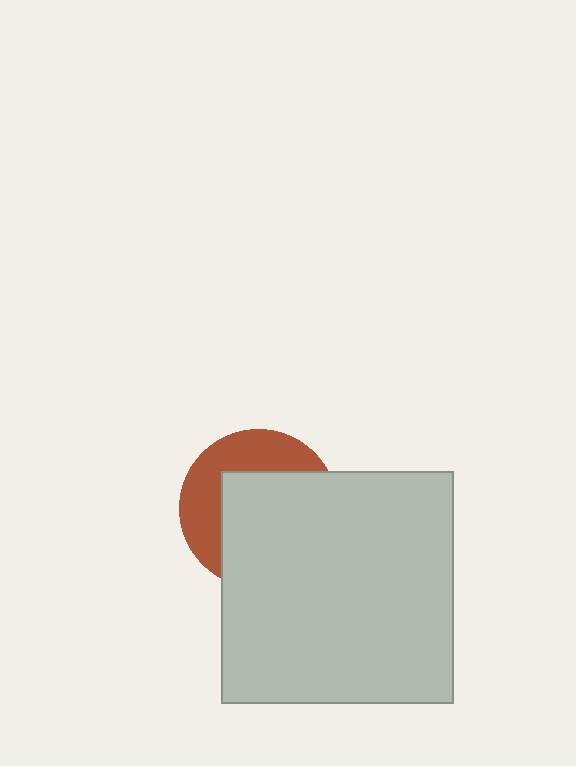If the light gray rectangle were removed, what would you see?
You would see the complete brown circle.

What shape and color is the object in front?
The object in front is a light gray rectangle.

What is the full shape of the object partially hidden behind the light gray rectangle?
The partially hidden object is a brown circle.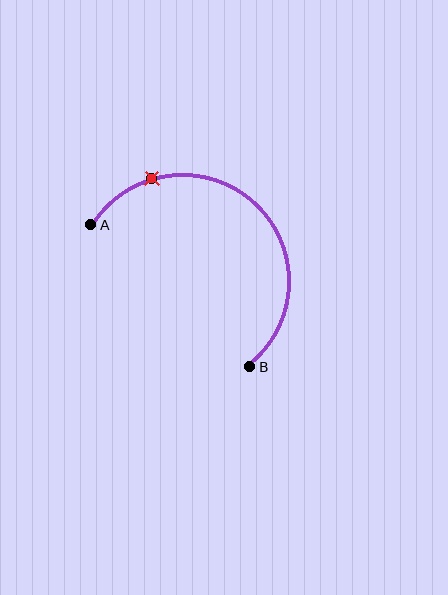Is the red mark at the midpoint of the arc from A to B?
No. The red mark lies on the arc but is closer to endpoint A. The arc midpoint would be at the point on the curve equidistant along the arc from both A and B.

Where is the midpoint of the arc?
The arc midpoint is the point on the curve farthest from the straight line joining A and B. It sits above and to the right of that line.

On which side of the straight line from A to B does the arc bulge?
The arc bulges above and to the right of the straight line connecting A and B.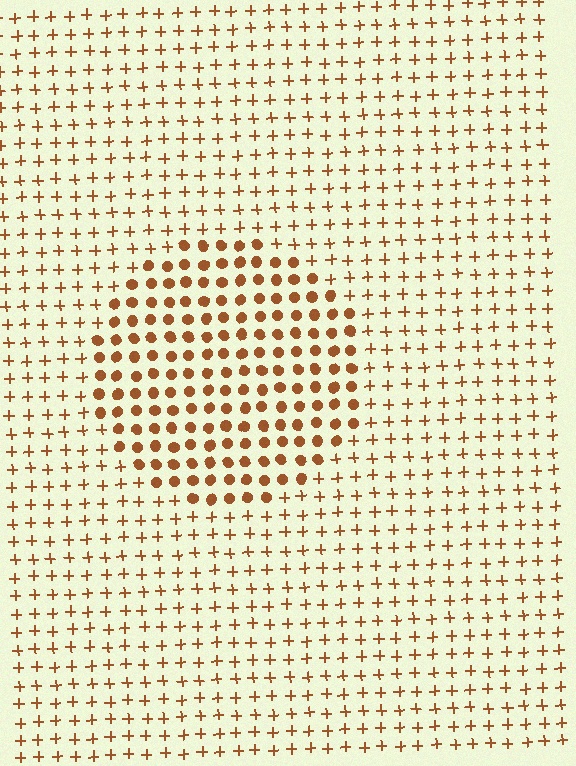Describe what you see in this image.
The image is filled with small brown elements arranged in a uniform grid. A circle-shaped region contains circles, while the surrounding area contains plus signs. The boundary is defined purely by the change in element shape.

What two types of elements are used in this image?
The image uses circles inside the circle region and plus signs outside it.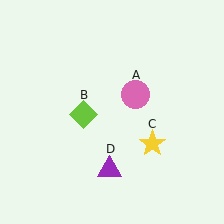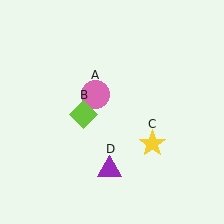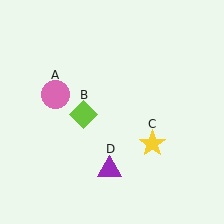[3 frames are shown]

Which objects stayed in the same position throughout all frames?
Lime diamond (object B) and yellow star (object C) and purple triangle (object D) remained stationary.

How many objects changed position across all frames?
1 object changed position: pink circle (object A).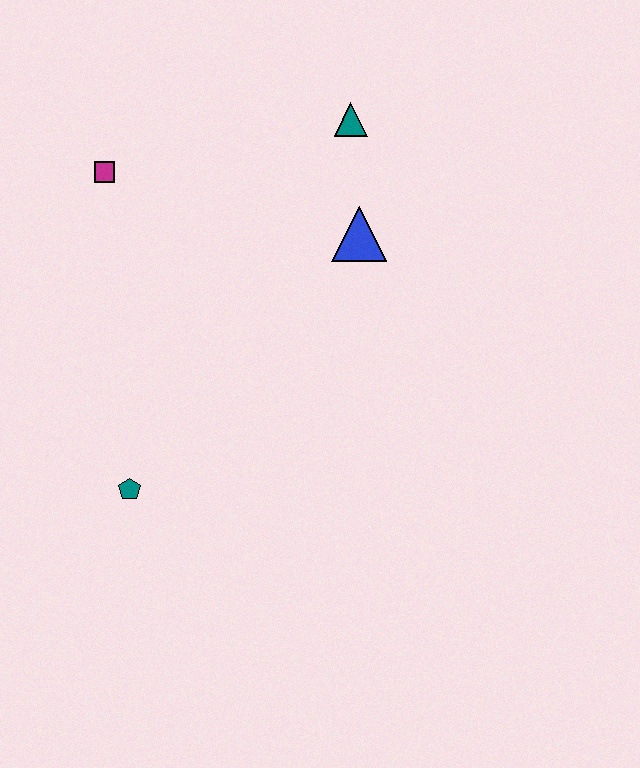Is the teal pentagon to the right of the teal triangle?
No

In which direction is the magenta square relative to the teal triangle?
The magenta square is to the left of the teal triangle.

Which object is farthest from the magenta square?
The teal pentagon is farthest from the magenta square.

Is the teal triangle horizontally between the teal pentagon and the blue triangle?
Yes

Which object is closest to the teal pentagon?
The magenta square is closest to the teal pentagon.